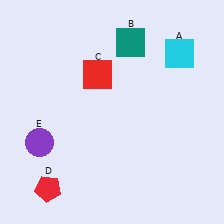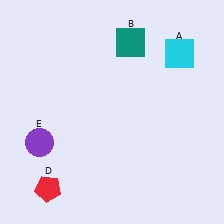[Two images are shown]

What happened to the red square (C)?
The red square (C) was removed in Image 2. It was in the top-left area of Image 1.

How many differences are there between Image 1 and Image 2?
There is 1 difference between the two images.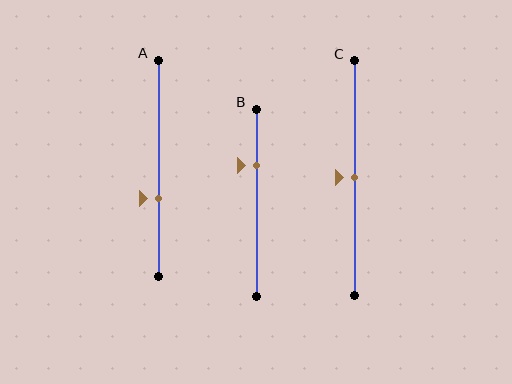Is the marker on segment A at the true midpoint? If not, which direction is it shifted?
No, the marker on segment A is shifted downward by about 14% of the segment length.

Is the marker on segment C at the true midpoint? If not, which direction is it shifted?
Yes, the marker on segment C is at the true midpoint.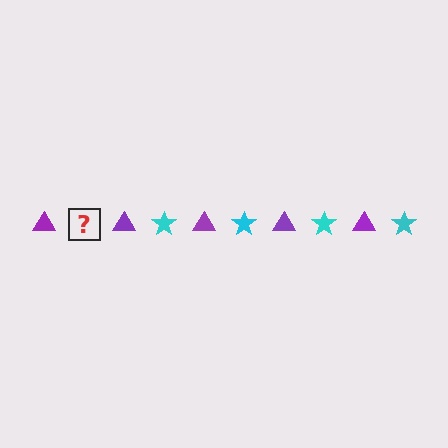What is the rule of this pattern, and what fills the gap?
The rule is that the pattern alternates between purple triangle and cyan star. The gap should be filled with a cyan star.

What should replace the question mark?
The question mark should be replaced with a cyan star.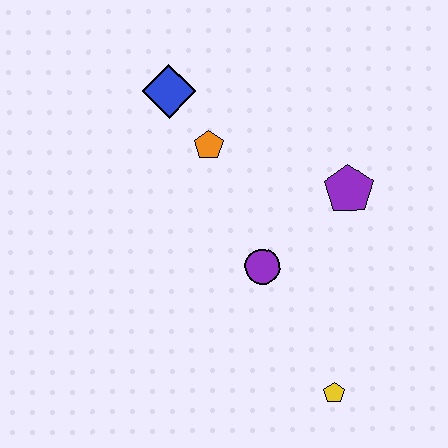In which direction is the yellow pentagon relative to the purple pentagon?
The yellow pentagon is below the purple pentagon.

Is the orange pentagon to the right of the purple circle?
No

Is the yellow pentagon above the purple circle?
No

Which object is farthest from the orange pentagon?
The yellow pentagon is farthest from the orange pentagon.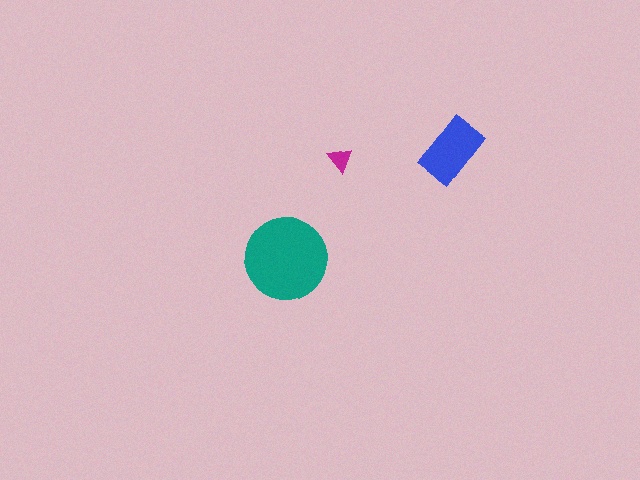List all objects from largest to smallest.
The teal circle, the blue rectangle, the magenta triangle.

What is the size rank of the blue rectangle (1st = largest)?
2nd.